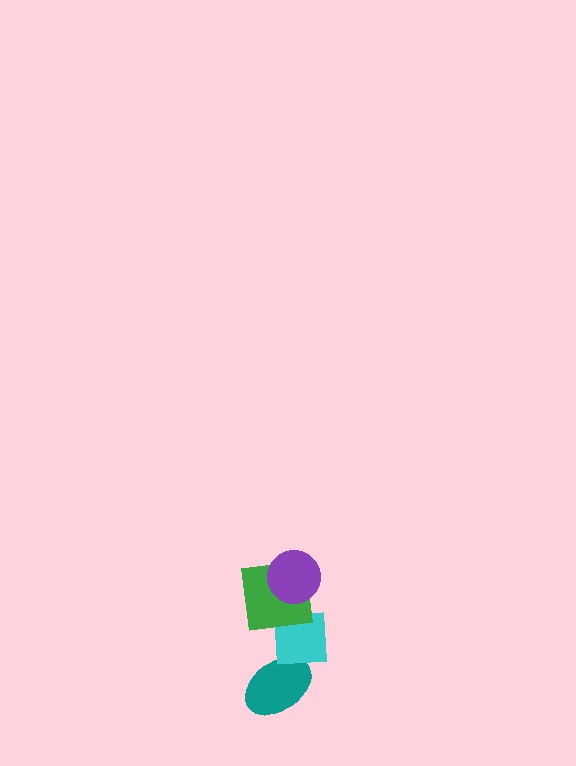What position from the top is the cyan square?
The cyan square is 3rd from the top.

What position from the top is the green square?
The green square is 2nd from the top.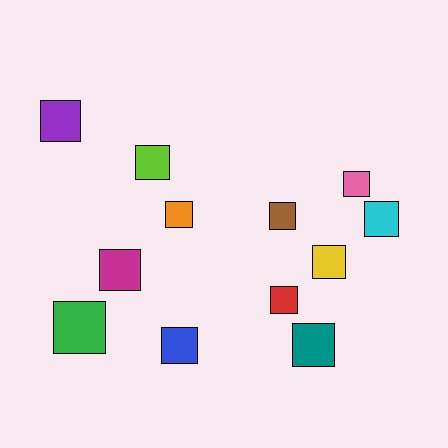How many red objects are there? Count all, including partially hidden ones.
There is 1 red object.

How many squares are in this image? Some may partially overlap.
There are 12 squares.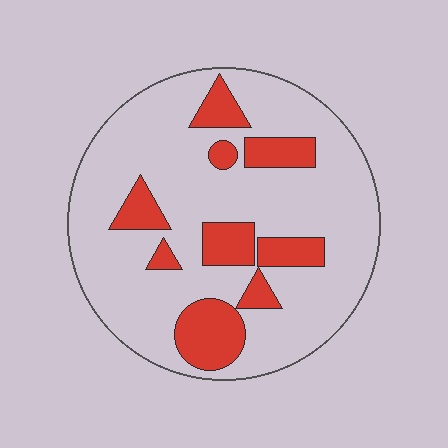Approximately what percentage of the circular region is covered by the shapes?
Approximately 20%.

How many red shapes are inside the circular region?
9.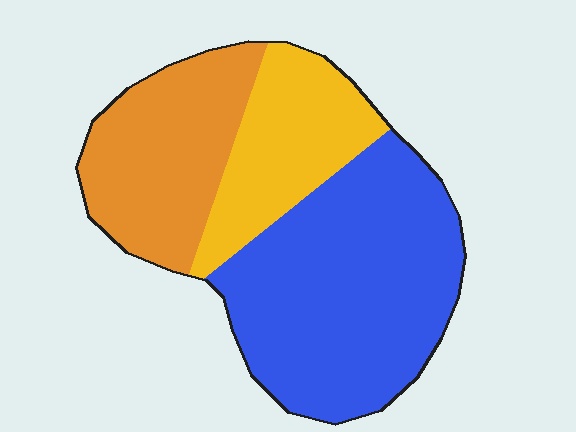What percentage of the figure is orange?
Orange covers roughly 30% of the figure.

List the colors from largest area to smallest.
From largest to smallest: blue, orange, yellow.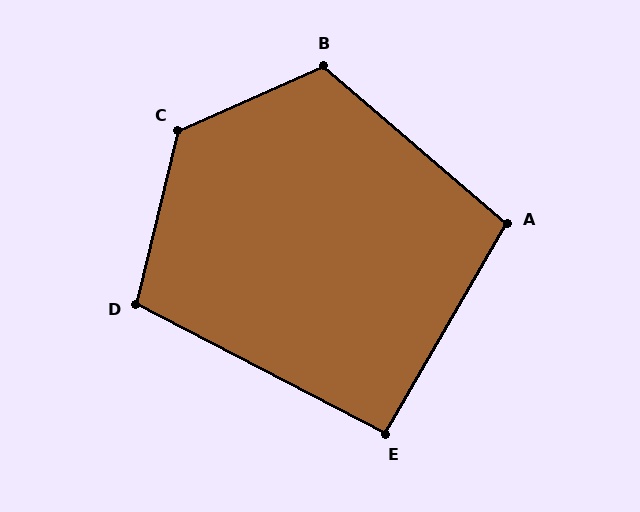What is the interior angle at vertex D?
Approximately 104 degrees (obtuse).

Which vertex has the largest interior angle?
C, at approximately 127 degrees.